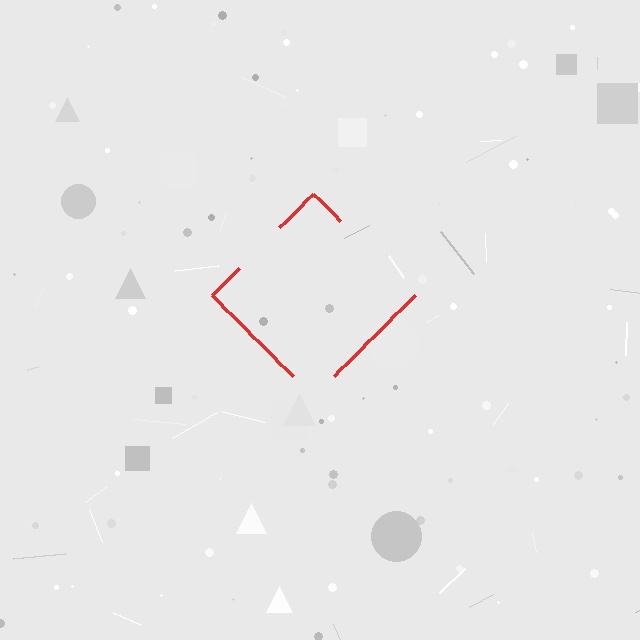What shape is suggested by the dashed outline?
The dashed outline suggests a diamond.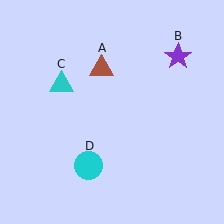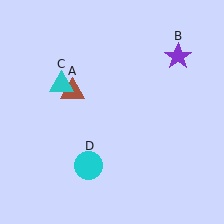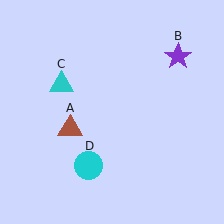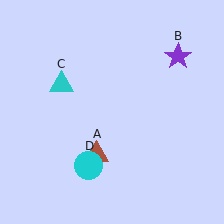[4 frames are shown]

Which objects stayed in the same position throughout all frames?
Purple star (object B) and cyan triangle (object C) and cyan circle (object D) remained stationary.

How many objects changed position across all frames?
1 object changed position: brown triangle (object A).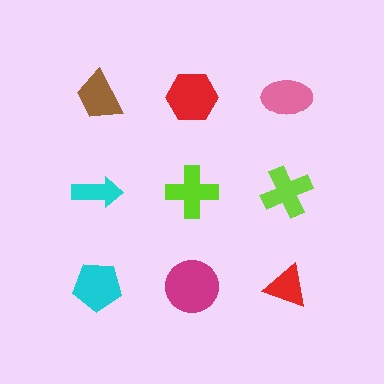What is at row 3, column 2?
A magenta circle.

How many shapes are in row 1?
3 shapes.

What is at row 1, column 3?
A pink ellipse.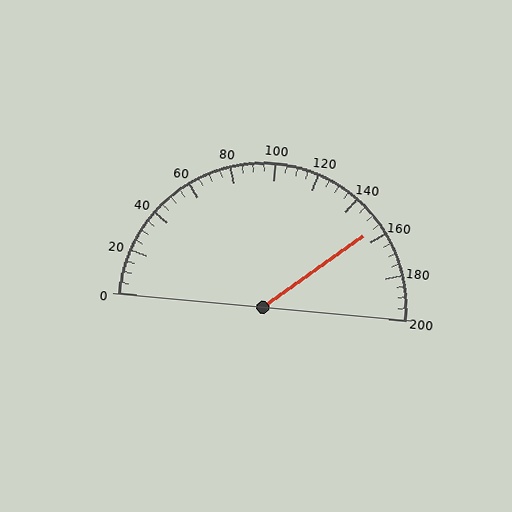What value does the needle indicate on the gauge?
The needle indicates approximately 155.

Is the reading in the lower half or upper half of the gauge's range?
The reading is in the upper half of the range (0 to 200).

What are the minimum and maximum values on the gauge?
The gauge ranges from 0 to 200.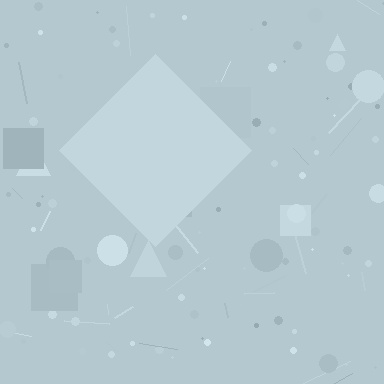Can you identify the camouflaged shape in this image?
The camouflaged shape is a diamond.